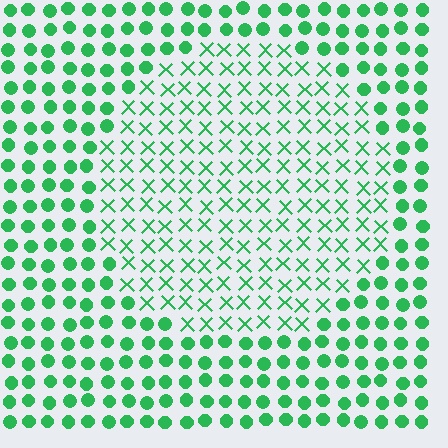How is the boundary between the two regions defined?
The boundary is defined by a change in element shape: X marks inside vs. circles outside. All elements share the same color and spacing.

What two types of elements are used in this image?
The image uses X marks inside the circle region and circles outside it.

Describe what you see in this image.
The image is filled with small green elements arranged in a uniform grid. A circle-shaped region contains X marks, while the surrounding area contains circles. The boundary is defined purely by the change in element shape.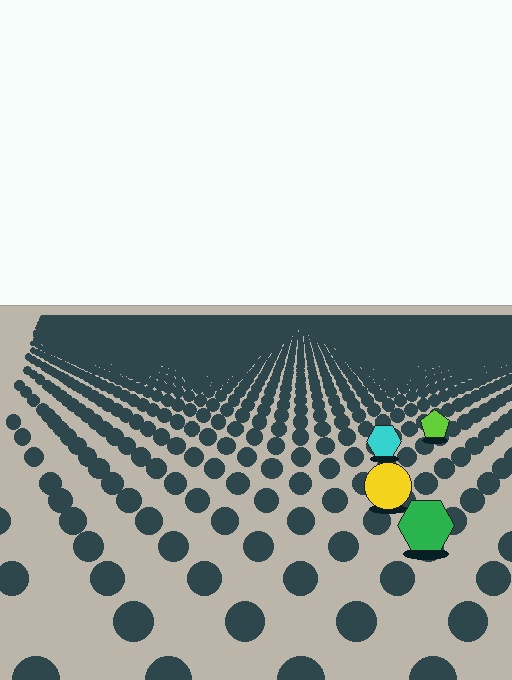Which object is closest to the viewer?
The green hexagon is closest. The texture marks near it are larger and more spread out.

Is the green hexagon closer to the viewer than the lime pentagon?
Yes. The green hexagon is closer — you can tell from the texture gradient: the ground texture is coarser near it.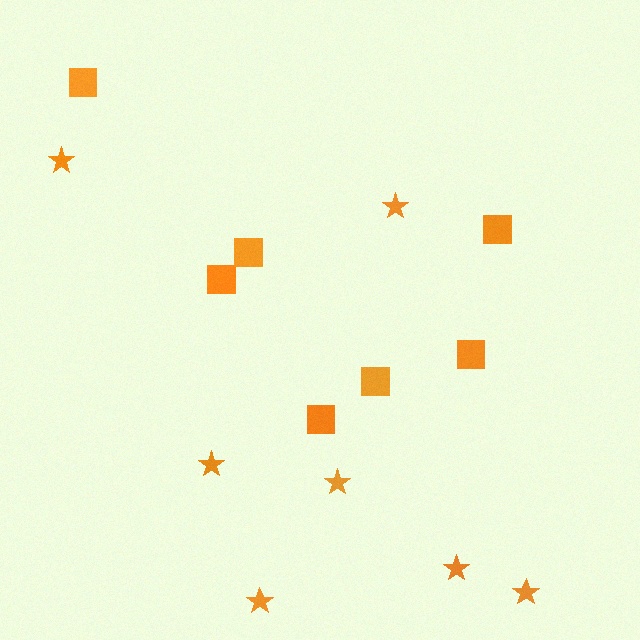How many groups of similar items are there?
There are 2 groups: one group of stars (7) and one group of squares (7).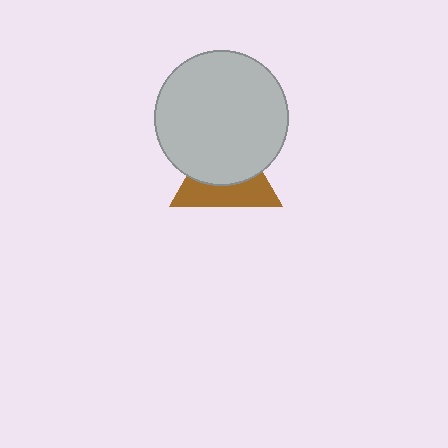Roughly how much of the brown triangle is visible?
About half of it is visible (roughly 45%).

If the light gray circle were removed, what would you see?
You would see the complete brown triangle.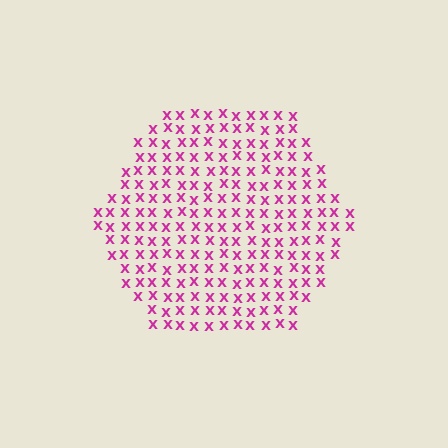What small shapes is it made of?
It is made of small letter X's.